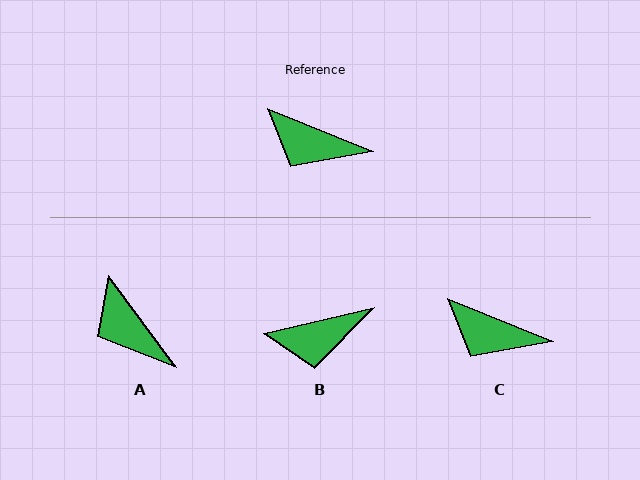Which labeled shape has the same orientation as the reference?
C.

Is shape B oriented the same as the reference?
No, it is off by about 35 degrees.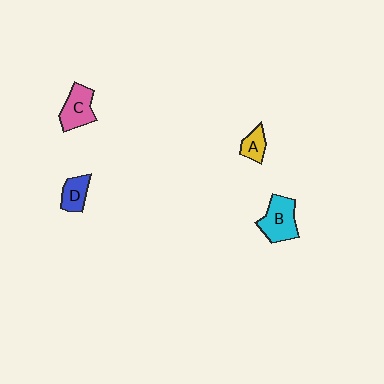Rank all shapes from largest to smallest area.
From largest to smallest: B (cyan), C (pink), D (blue), A (yellow).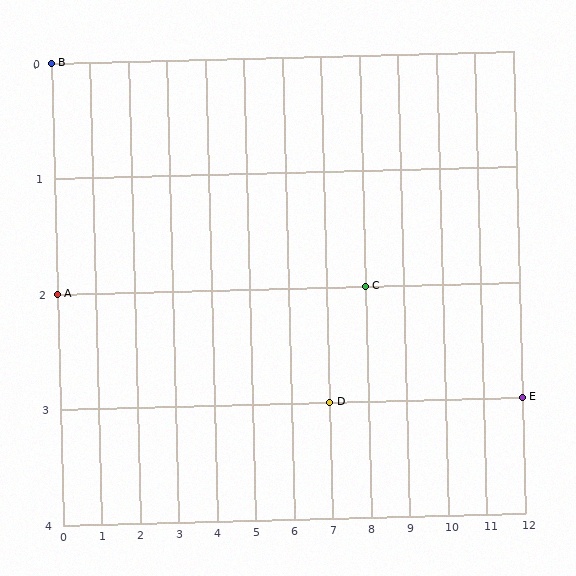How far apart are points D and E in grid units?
Points D and E are 5 columns apart.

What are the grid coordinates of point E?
Point E is at grid coordinates (12, 3).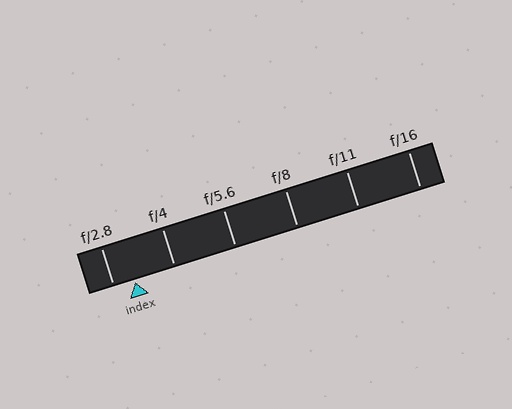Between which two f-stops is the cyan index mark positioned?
The index mark is between f/2.8 and f/4.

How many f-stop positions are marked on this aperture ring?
There are 6 f-stop positions marked.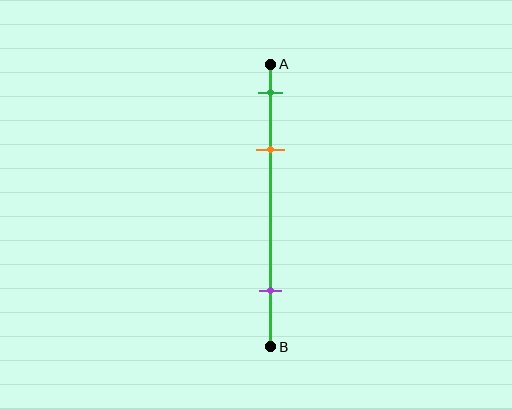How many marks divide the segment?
There are 3 marks dividing the segment.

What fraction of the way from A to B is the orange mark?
The orange mark is approximately 30% (0.3) of the way from A to B.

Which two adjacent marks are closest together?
The green and orange marks are the closest adjacent pair.